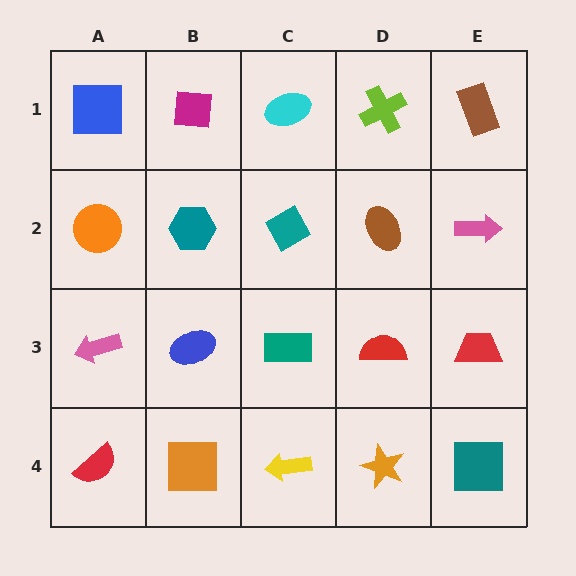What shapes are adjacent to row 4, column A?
A pink arrow (row 3, column A), an orange square (row 4, column B).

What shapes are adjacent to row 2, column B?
A magenta square (row 1, column B), a blue ellipse (row 3, column B), an orange circle (row 2, column A), a teal diamond (row 2, column C).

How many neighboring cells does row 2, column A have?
3.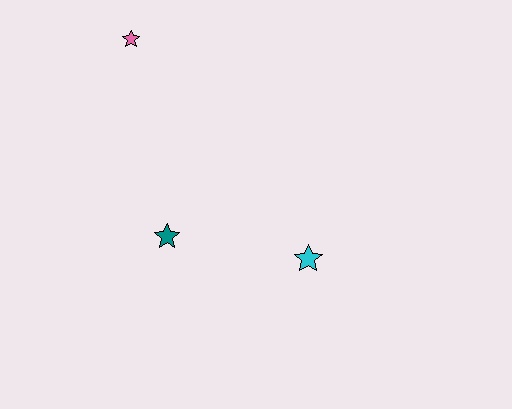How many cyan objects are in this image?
There is 1 cyan object.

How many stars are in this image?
There are 3 stars.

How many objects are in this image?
There are 3 objects.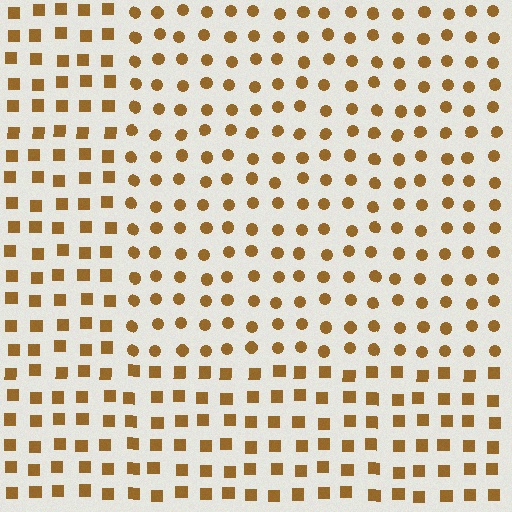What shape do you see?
I see a rectangle.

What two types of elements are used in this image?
The image uses circles inside the rectangle region and squares outside it.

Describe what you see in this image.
The image is filled with small brown elements arranged in a uniform grid. A rectangle-shaped region contains circles, while the surrounding area contains squares. The boundary is defined purely by the change in element shape.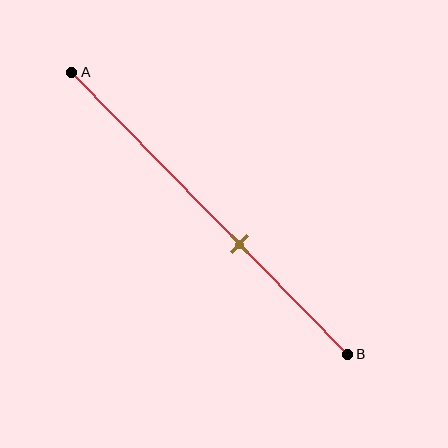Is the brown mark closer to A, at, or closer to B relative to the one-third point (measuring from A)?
The brown mark is closer to point B than the one-third point of segment AB.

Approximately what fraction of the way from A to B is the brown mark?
The brown mark is approximately 60% of the way from A to B.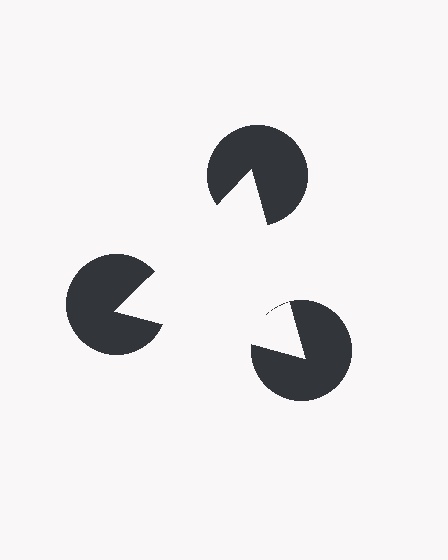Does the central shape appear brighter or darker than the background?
It typically appears slightly brighter than the background, even though no actual brightness change is drawn.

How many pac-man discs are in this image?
There are 3 — one at each vertex of the illusory triangle.